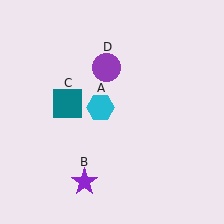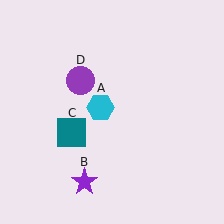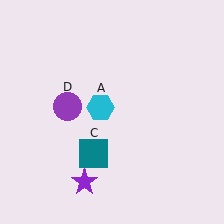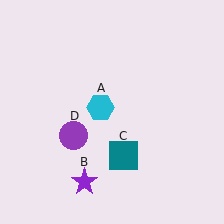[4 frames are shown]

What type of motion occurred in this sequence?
The teal square (object C), purple circle (object D) rotated counterclockwise around the center of the scene.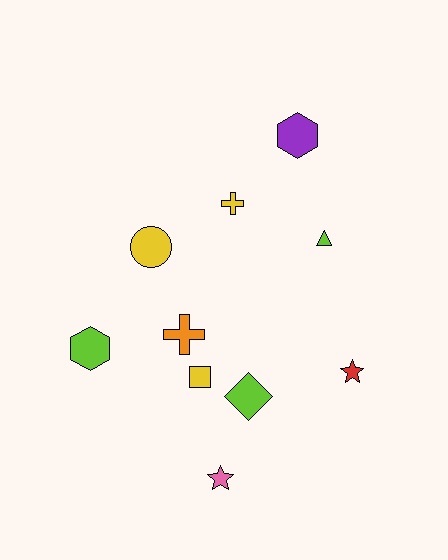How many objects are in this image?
There are 10 objects.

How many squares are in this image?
There is 1 square.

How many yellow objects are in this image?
There are 3 yellow objects.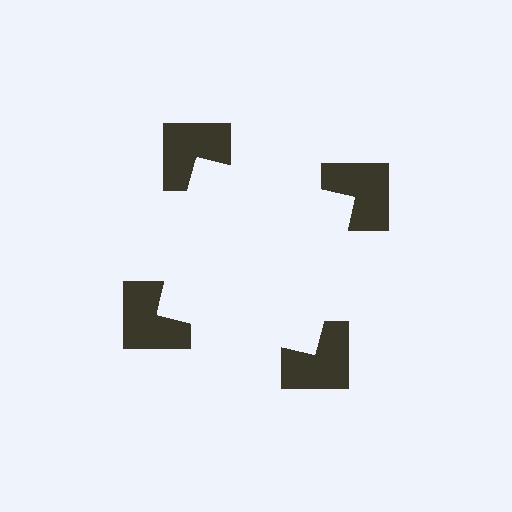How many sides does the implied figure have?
4 sides.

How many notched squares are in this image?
There are 4 — one at each vertex of the illusory square.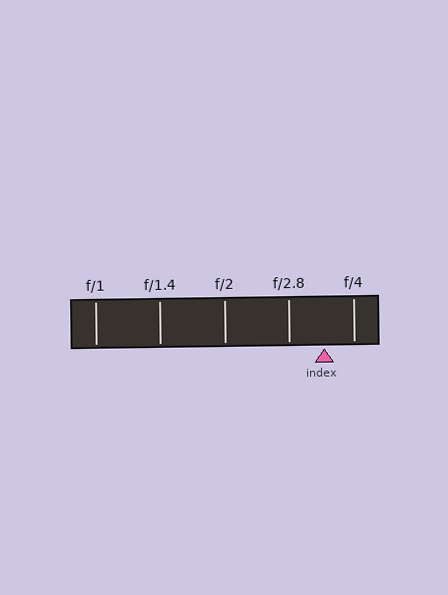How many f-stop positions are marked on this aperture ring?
There are 5 f-stop positions marked.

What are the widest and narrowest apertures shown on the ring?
The widest aperture shown is f/1 and the narrowest is f/4.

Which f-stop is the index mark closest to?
The index mark is closest to f/4.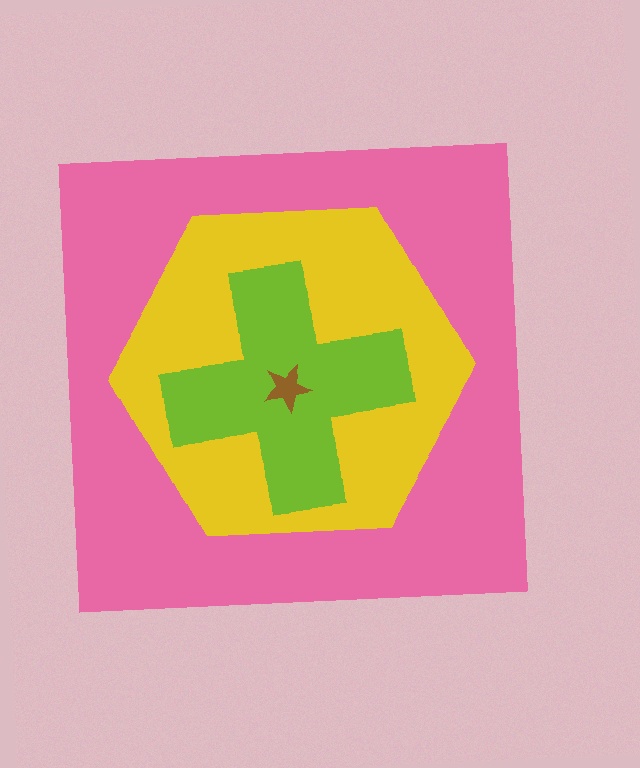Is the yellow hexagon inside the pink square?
Yes.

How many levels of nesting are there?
4.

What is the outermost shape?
The pink square.